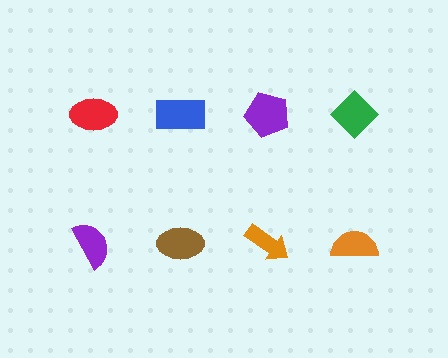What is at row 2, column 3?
An orange arrow.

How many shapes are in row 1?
4 shapes.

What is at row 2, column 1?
A purple semicircle.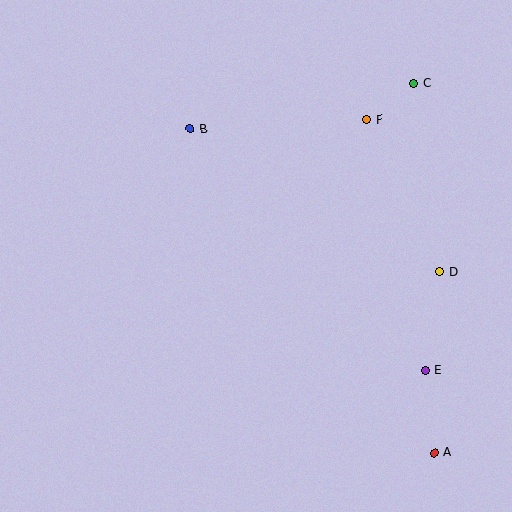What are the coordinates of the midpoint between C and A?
The midpoint between C and A is at (424, 268).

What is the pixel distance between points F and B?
The distance between F and B is 178 pixels.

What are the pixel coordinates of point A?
Point A is at (434, 453).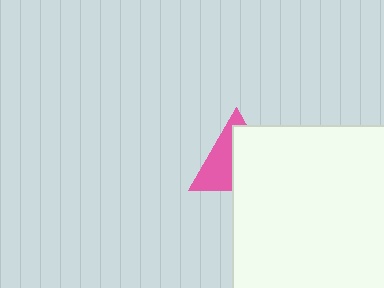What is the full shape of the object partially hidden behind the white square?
The partially hidden object is a pink triangle.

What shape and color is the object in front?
The object in front is a white square.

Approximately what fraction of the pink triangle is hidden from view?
Roughly 55% of the pink triangle is hidden behind the white square.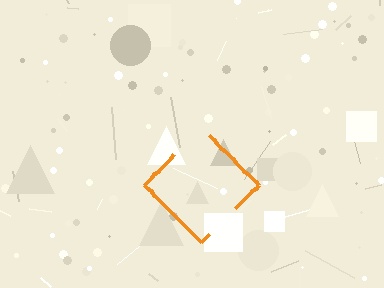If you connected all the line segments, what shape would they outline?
They would outline a diamond.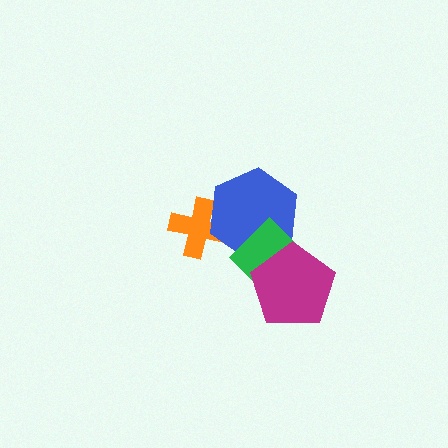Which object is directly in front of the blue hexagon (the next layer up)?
The green diamond is directly in front of the blue hexagon.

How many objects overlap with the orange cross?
1 object overlaps with the orange cross.